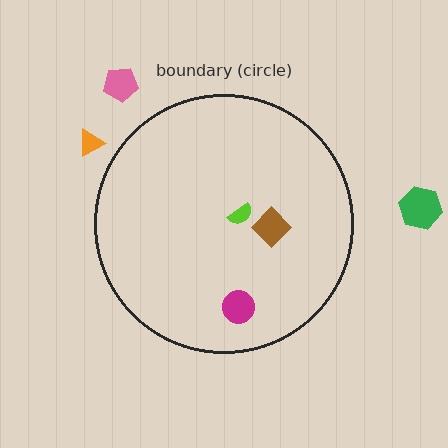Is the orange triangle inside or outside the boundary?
Outside.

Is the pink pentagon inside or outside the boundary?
Outside.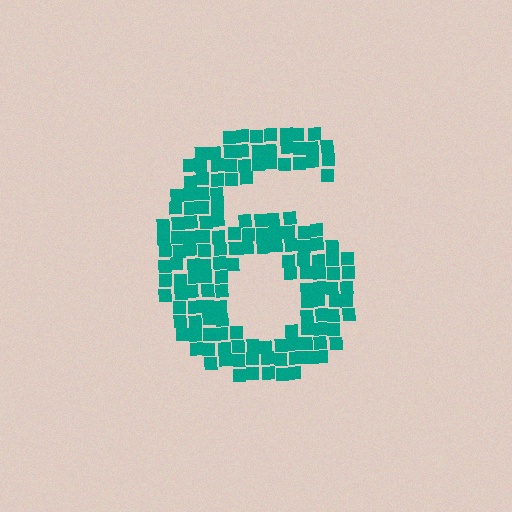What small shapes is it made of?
It is made of small squares.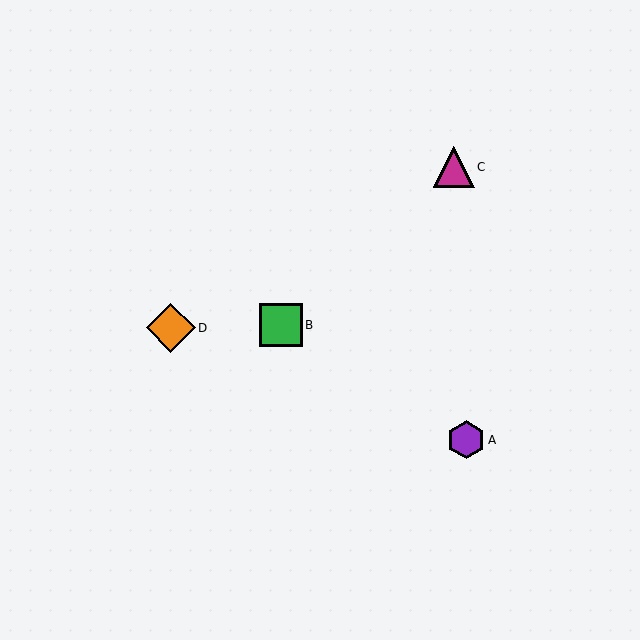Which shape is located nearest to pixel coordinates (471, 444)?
The purple hexagon (labeled A) at (466, 440) is nearest to that location.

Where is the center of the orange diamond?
The center of the orange diamond is at (171, 328).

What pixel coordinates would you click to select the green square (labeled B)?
Click at (281, 325) to select the green square B.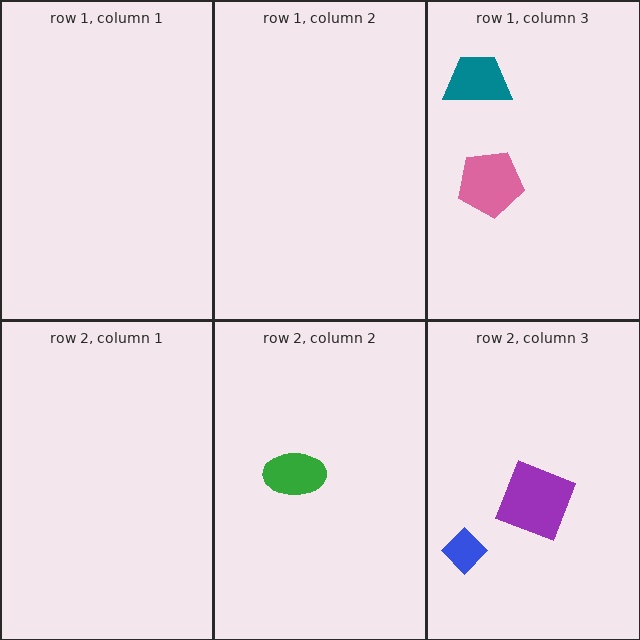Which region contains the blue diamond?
The row 2, column 3 region.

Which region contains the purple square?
The row 2, column 3 region.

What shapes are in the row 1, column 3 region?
The teal trapezoid, the pink pentagon.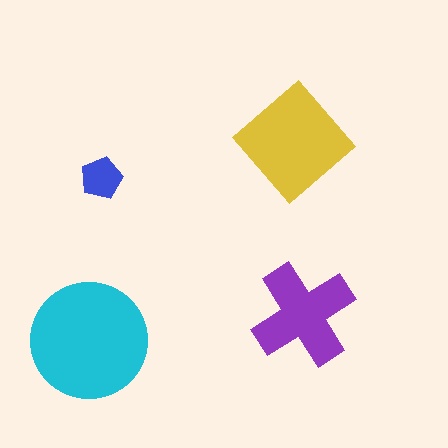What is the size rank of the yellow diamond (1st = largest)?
2nd.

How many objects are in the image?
There are 4 objects in the image.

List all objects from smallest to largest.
The blue pentagon, the purple cross, the yellow diamond, the cyan circle.